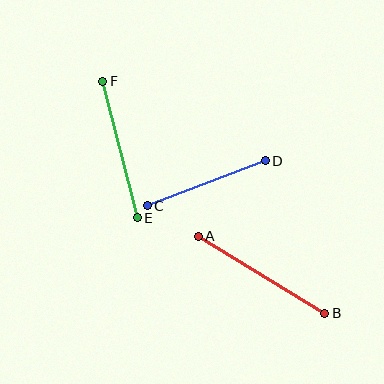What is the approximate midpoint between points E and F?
The midpoint is at approximately (120, 150) pixels.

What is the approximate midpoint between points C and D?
The midpoint is at approximately (206, 183) pixels.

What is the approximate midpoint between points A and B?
The midpoint is at approximately (261, 275) pixels.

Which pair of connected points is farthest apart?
Points A and B are farthest apart.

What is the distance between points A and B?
The distance is approximately 148 pixels.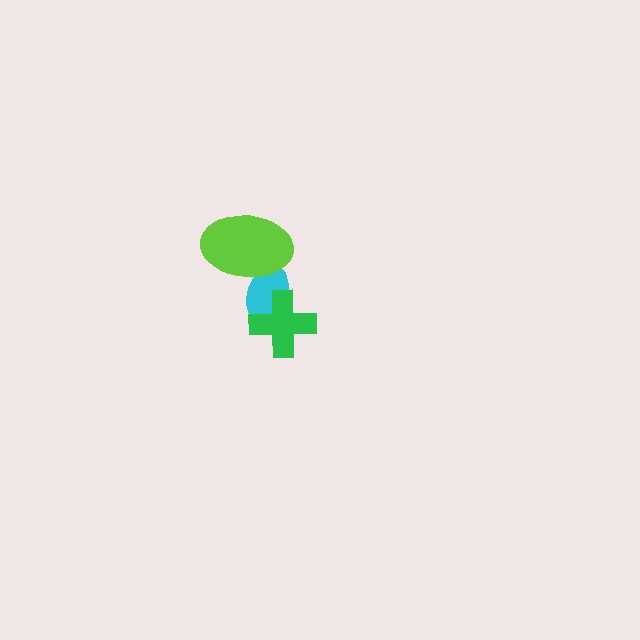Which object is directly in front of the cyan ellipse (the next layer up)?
The lime ellipse is directly in front of the cyan ellipse.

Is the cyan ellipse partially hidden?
Yes, it is partially covered by another shape.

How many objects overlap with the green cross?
1 object overlaps with the green cross.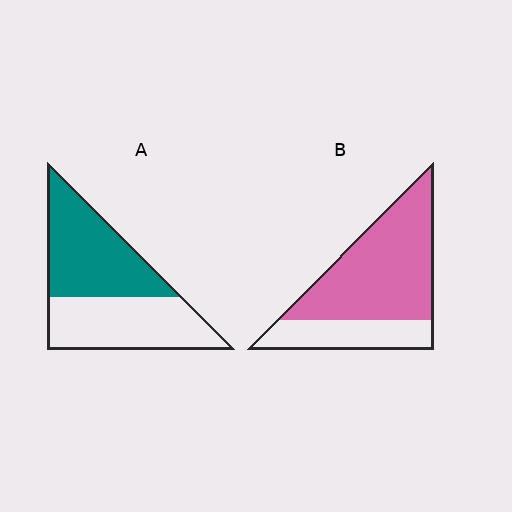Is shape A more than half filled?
Roughly half.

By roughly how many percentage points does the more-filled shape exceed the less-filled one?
By roughly 20 percentage points (B over A).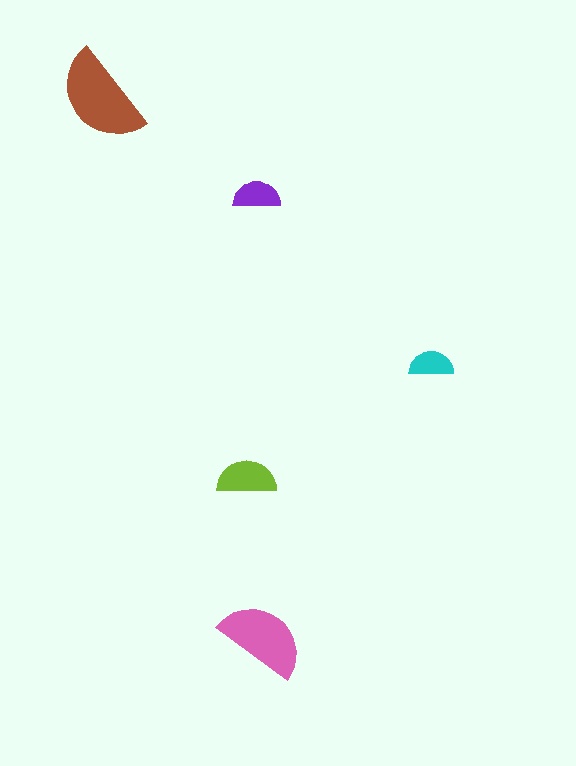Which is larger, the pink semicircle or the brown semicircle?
The brown one.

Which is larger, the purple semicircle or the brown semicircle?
The brown one.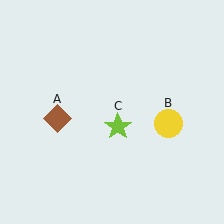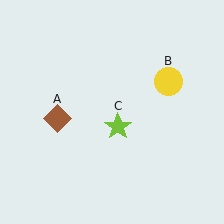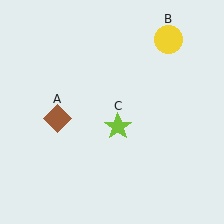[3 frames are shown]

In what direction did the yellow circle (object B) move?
The yellow circle (object B) moved up.